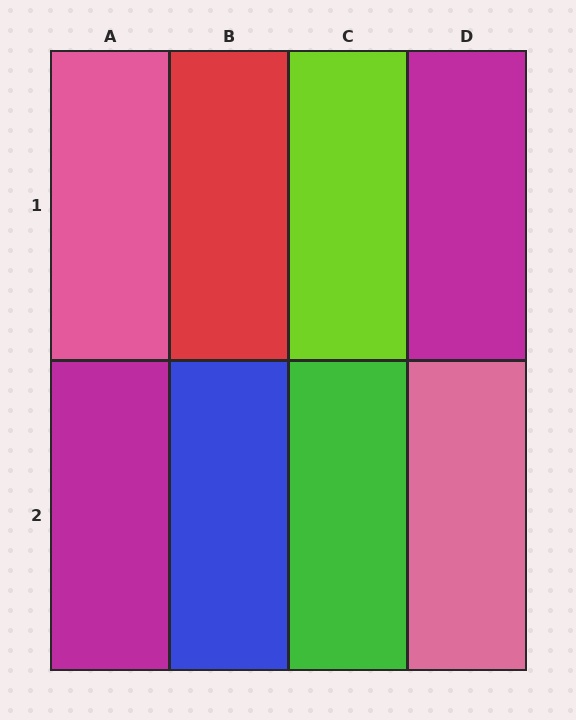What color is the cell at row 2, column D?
Pink.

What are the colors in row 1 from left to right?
Pink, red, lime, magenta.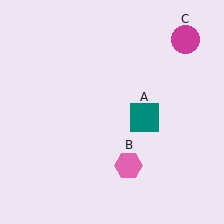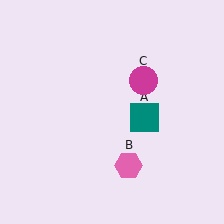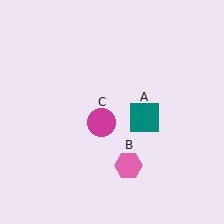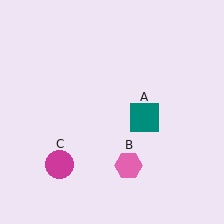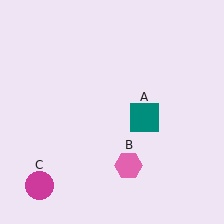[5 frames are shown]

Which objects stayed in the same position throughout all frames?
Teal square (object A) and pink hexagon (object B) remained stationary.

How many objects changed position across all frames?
1 object changed position: magenta circle (object C).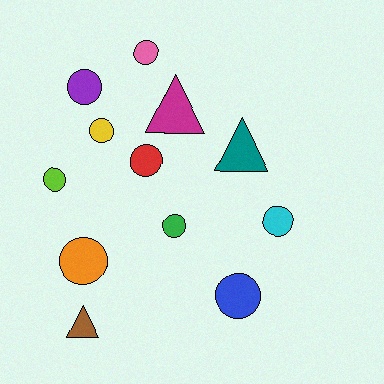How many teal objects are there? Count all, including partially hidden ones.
There is 1 teal object.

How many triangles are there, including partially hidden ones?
There are 3 triangles.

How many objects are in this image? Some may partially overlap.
There are 12 objects.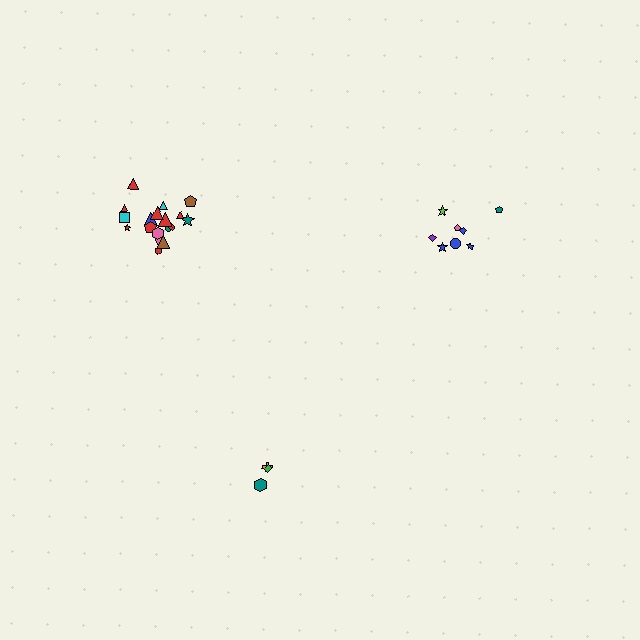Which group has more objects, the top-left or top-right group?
The top-left group.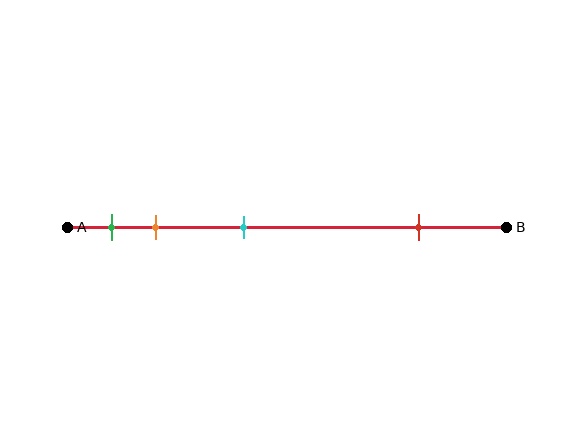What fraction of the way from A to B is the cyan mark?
The cyan mark is approximately 40% (0.4) of the way from A to B.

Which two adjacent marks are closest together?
The green and orange marks are the closest adjacent pair.